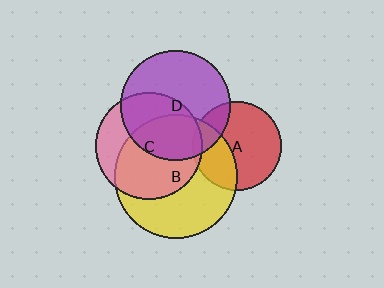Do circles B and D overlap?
Yes.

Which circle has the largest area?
Circle B (yellow).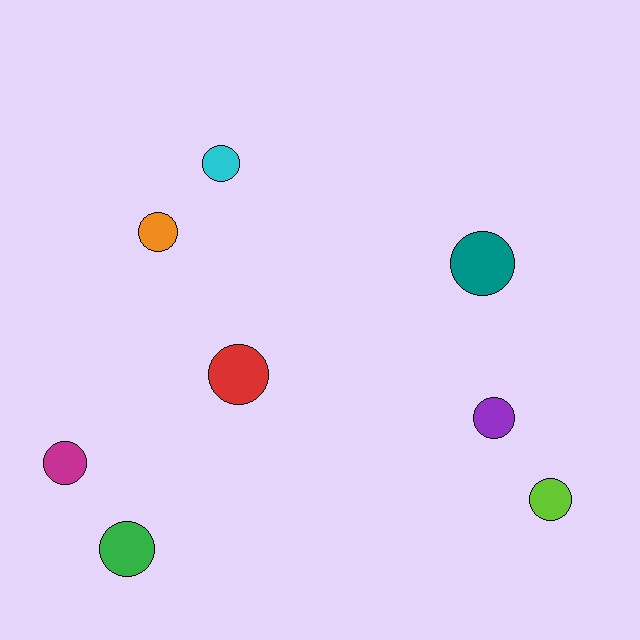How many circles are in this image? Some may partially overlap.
There are 8 circles.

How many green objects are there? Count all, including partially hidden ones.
There is 1 green object.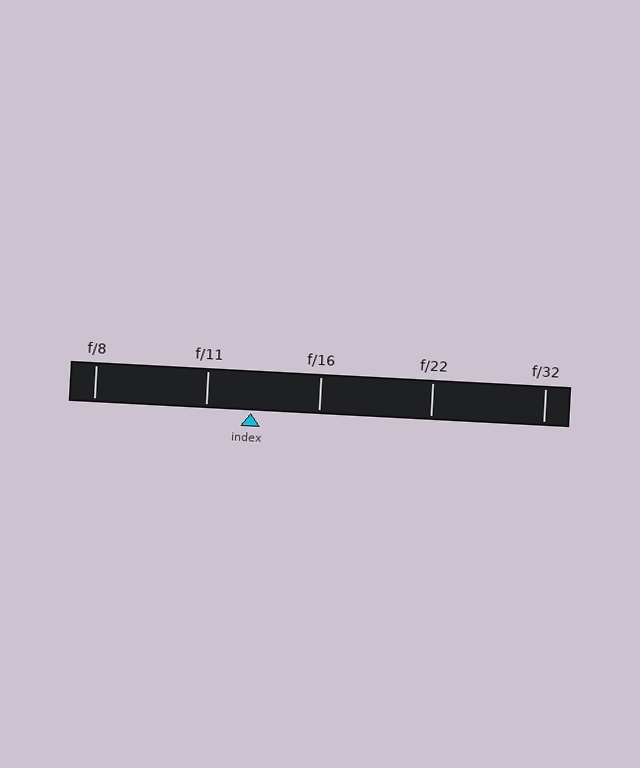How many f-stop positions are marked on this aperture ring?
There are 5 f-stop positions marked.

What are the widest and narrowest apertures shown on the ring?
The widest aperture shown is f/8 and the narrowest is f/32.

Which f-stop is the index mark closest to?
The index mark is closest to f/11.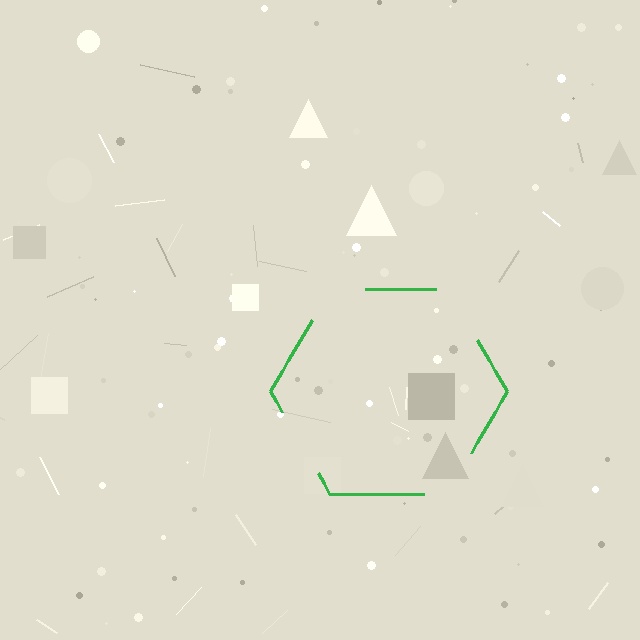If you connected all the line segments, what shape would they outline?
They would outline a hexagon.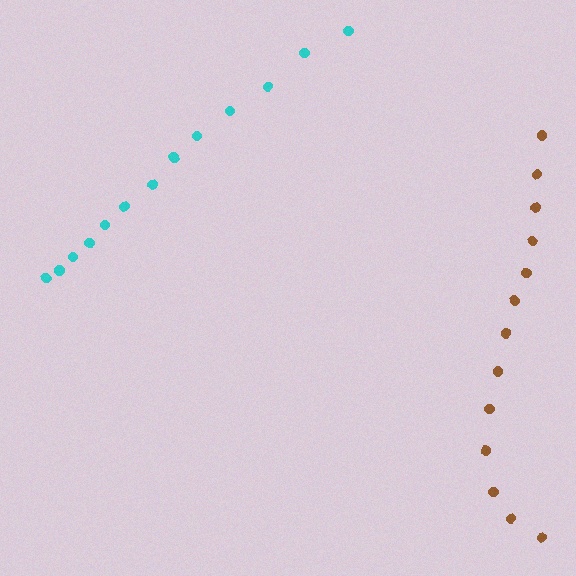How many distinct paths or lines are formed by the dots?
There are 2 distinct paths.